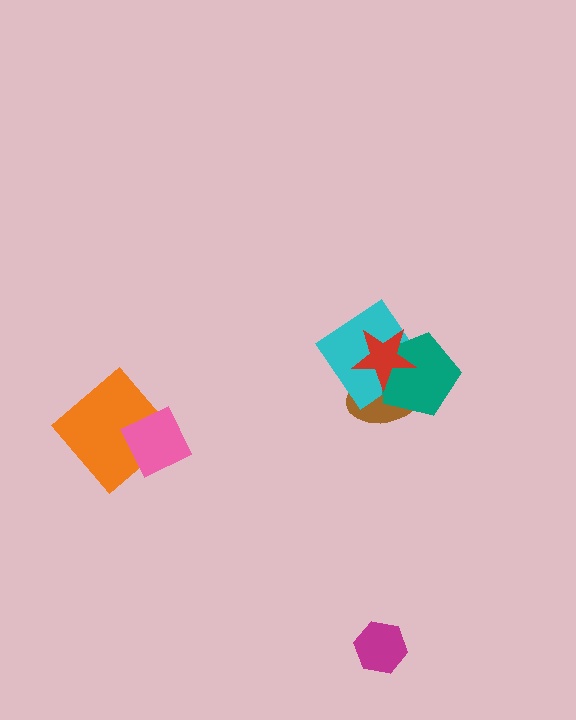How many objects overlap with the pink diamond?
1 object overlaps with the pink diamond.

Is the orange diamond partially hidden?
Yes, it is partially covered by another shape.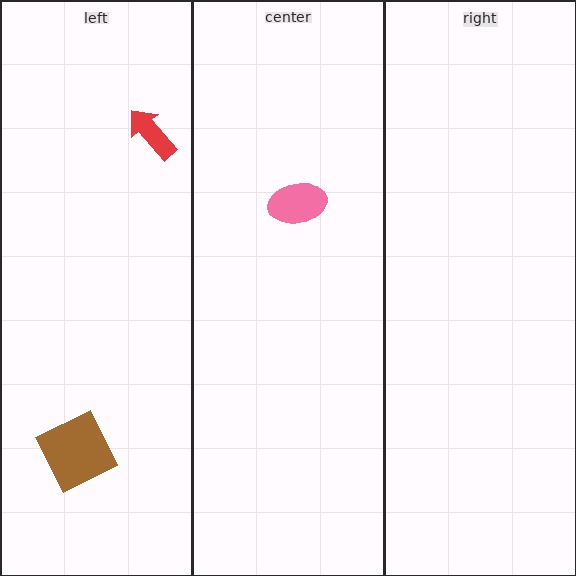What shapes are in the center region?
The pink ellipse.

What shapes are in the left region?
The red arrow, the brown square.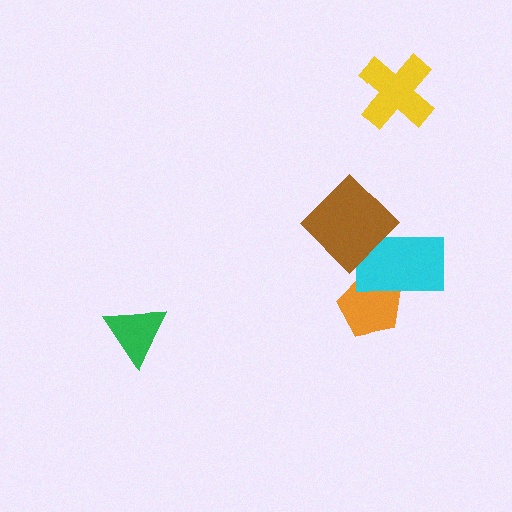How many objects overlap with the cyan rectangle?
2 objects overlap with the cyan rectangle.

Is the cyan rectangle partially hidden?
Yes, it is partially covered by another shape.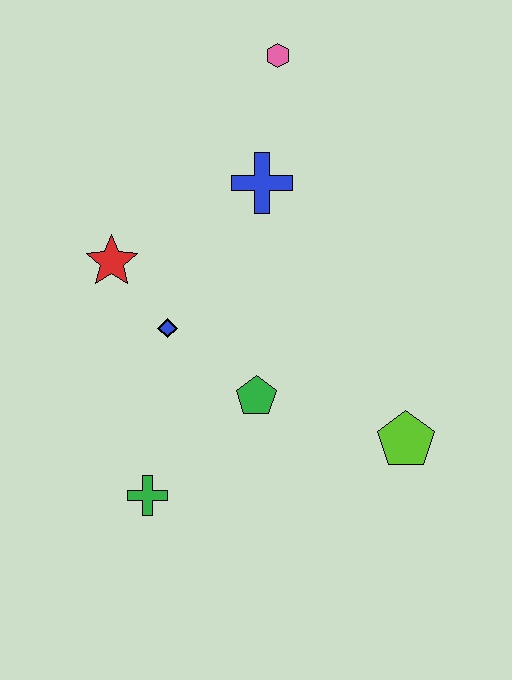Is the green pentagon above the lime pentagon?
Yes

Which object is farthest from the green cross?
The pink hexagon is farthest from the green cross.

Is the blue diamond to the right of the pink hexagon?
No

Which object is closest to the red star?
The blue diamond is closest to the red star.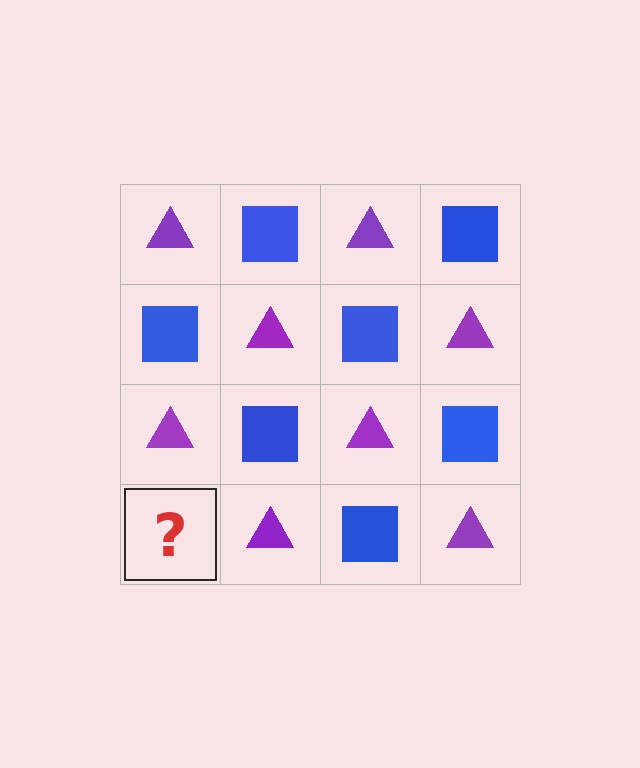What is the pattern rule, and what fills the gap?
The rule is that it alternates purple triangle and blue square in a checkerboard pattern. The gap should be filled with a blue square.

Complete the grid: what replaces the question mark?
The question mark should be replaced with a blue square.